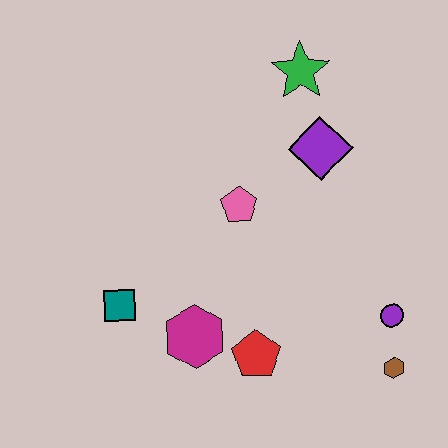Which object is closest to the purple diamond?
The green star is closest to the purple diamond.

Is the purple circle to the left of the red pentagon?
No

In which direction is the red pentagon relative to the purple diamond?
The red pentagon is below the purple diamond.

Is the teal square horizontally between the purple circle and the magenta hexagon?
No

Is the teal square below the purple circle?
No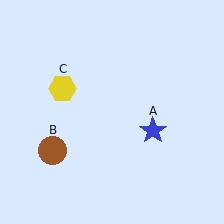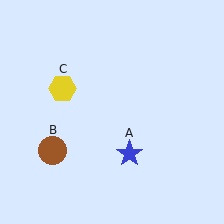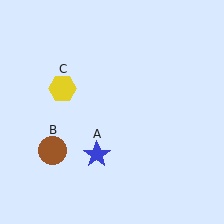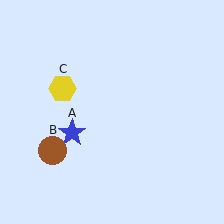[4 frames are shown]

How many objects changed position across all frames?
1 object changed position: blue star (object A).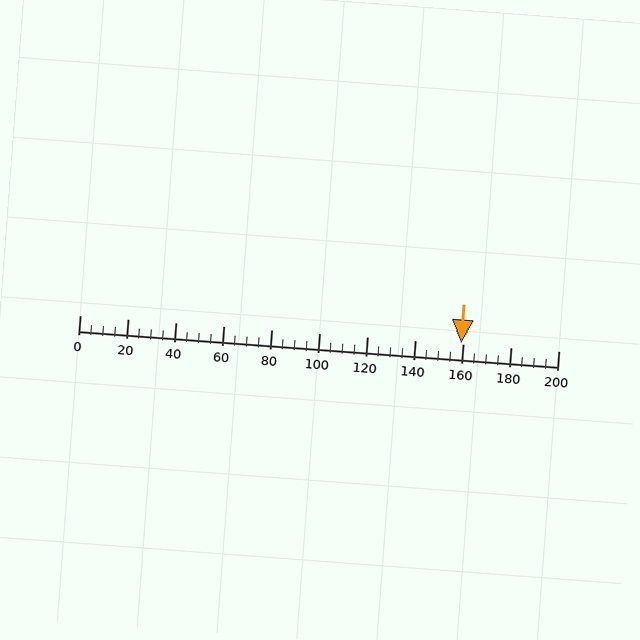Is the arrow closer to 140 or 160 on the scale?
The arrow is closer to 160.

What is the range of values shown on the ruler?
The ruler shows values from 0 to 200.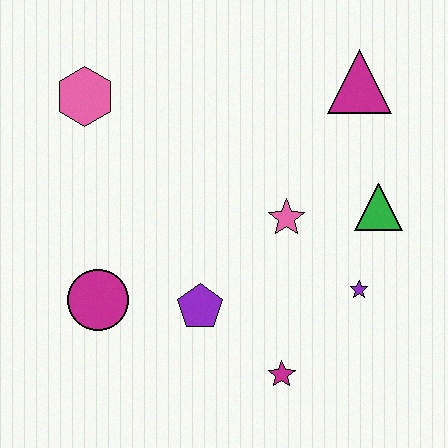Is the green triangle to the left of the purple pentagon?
No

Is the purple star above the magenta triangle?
No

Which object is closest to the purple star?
The green triangle is closest to the purple star.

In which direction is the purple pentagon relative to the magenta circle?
The purple pentagon is to the right of the magenta circle.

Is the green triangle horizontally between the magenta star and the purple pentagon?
No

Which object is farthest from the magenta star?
The pink hexagon is farthest from the magenta star.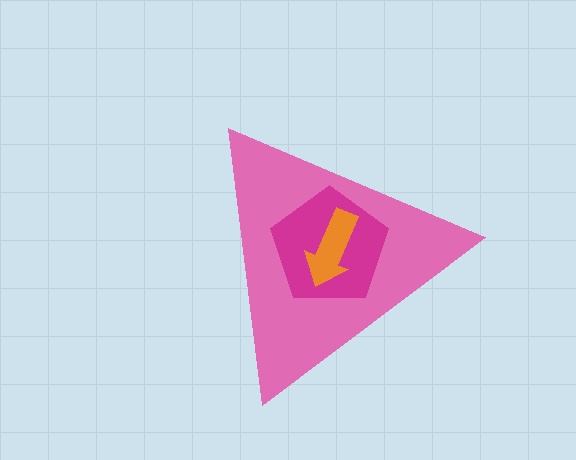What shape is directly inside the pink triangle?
The magenta pentagon.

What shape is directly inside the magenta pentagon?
The orange arrow.